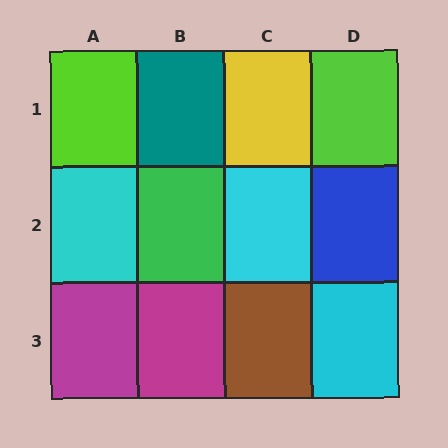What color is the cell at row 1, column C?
Yellow.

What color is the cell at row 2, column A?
Cyan.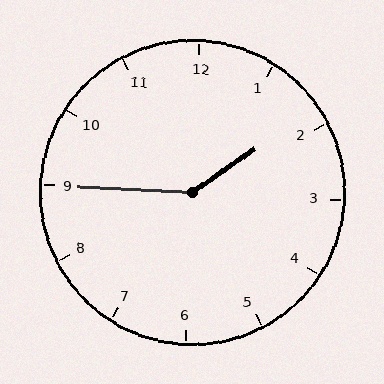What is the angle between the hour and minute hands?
Approximately 142 degrees.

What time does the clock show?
1:45.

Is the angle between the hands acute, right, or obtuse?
It is obtuse.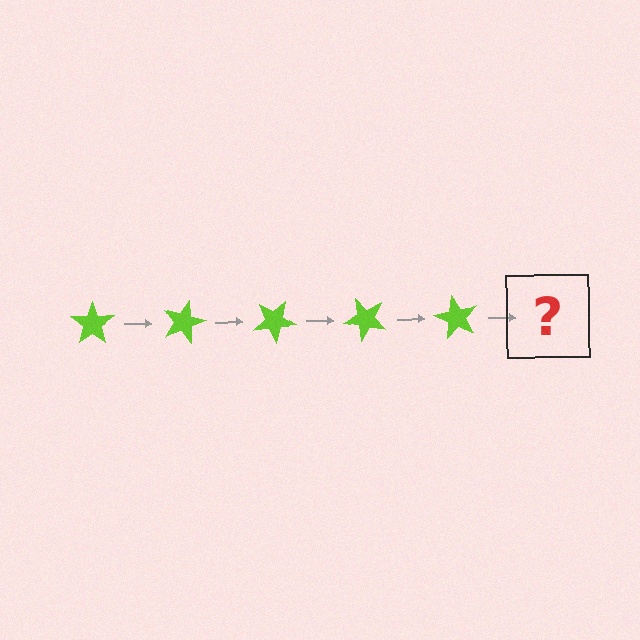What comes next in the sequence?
The next element should be a lime star rotated 75 degrees.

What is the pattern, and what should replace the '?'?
The pattern is that the star rotates 15 degrees each step. The '?' should be a lime star rotated 75 degrees.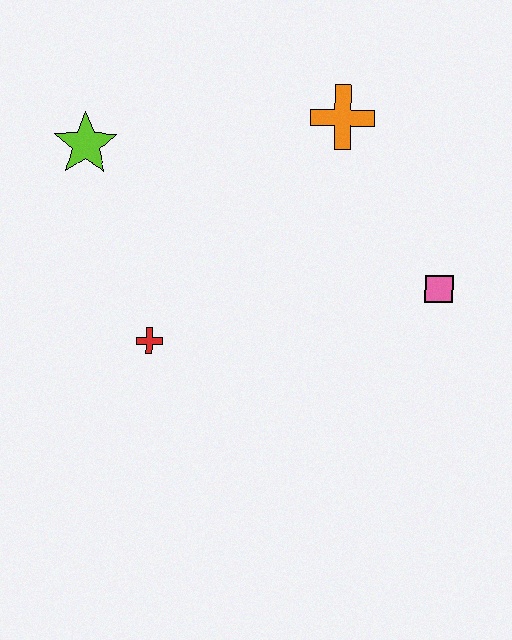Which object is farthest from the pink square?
The lime star is farthest from the pink square.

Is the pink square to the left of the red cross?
No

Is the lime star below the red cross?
No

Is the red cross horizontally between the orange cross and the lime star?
Yes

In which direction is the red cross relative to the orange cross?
The red cross is below the orange cross.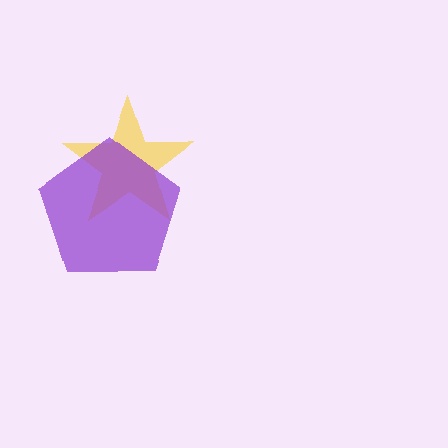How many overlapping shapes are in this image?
There are 2 overlapping shapes in the image.